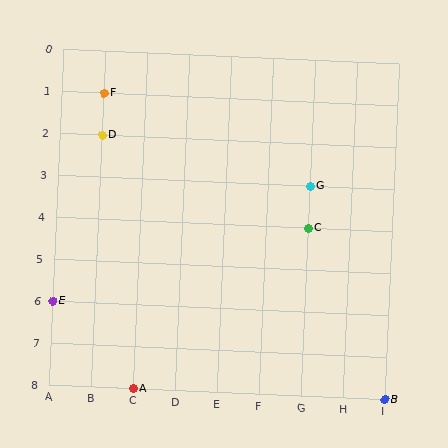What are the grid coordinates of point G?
Point G is at grid coordinates (G, 3).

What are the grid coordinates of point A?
Point A is at grid coordinates (C, 8).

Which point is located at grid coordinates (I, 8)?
Point B is at (I, 8).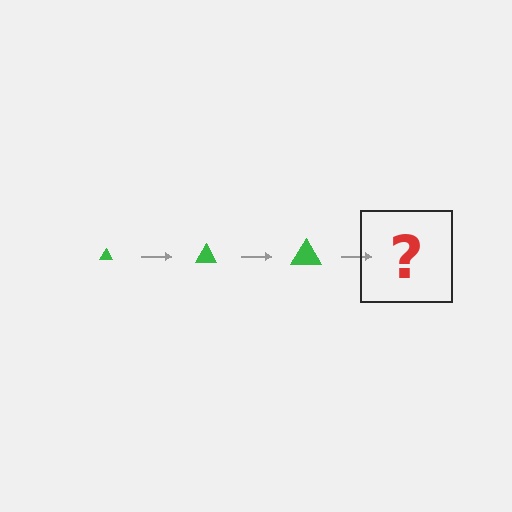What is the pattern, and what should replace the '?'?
The pattern is that the triangle gets progressively larger each step. The '?' should be a green triangle, larger than the previous one.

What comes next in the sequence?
The next element should be a green triangle, larger than the previous one.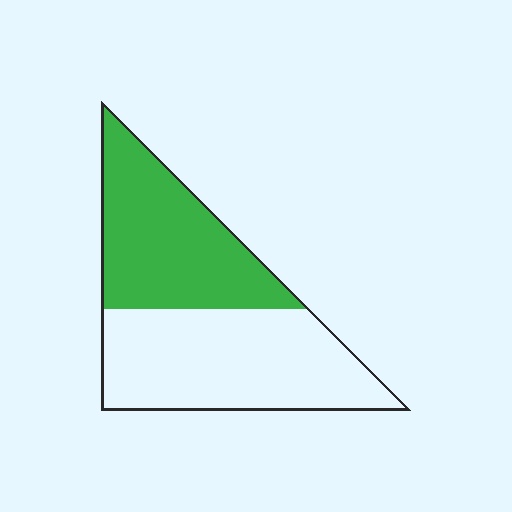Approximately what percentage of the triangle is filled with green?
Approximately 45%.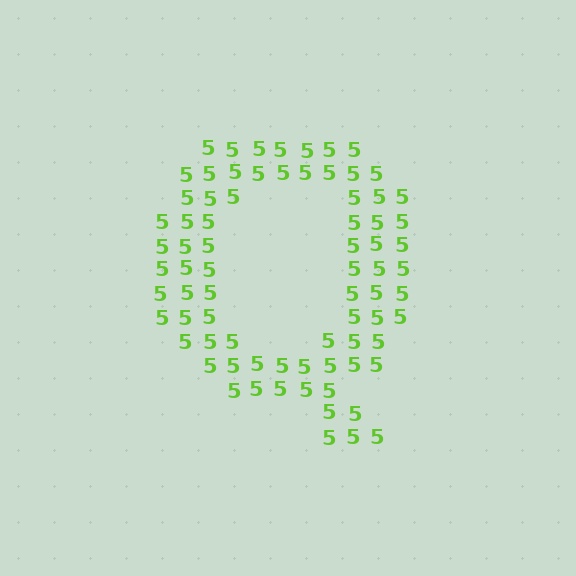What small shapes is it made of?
It is made of small digit 5's.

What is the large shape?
The large shape is the letter Q.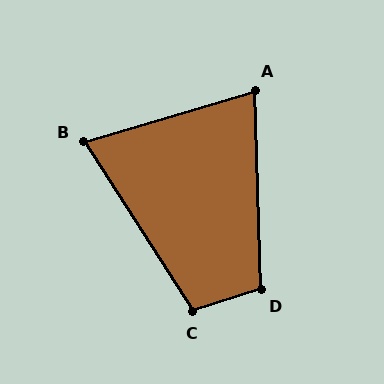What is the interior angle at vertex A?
Approximately 75 degrees (acute).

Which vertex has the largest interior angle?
D, at approximately 106 degrees.